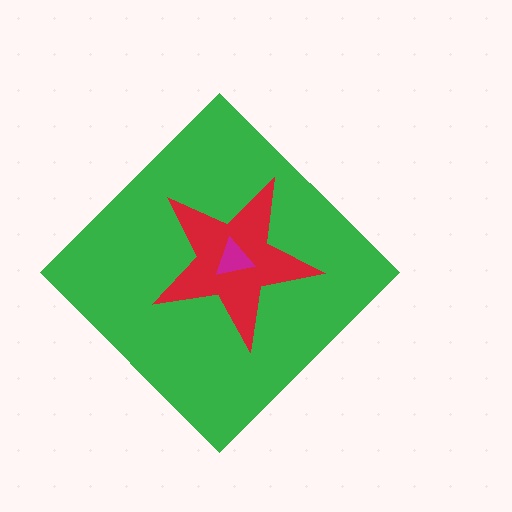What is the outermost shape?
The green diamond.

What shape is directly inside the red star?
The magenta triangle.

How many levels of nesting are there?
3.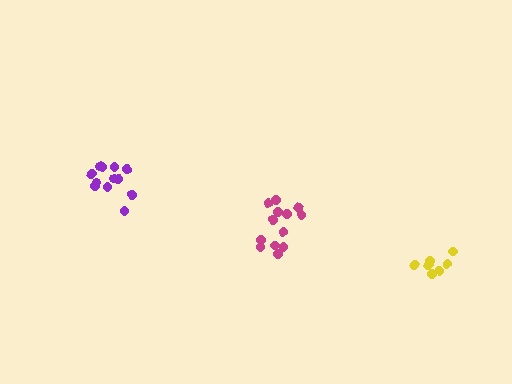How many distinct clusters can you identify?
There are 3 distinct clusters.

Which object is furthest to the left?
The purple cluster is leftmost.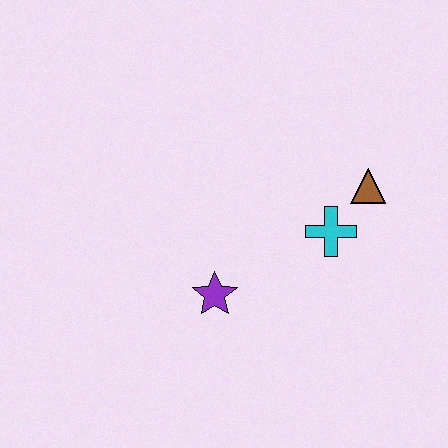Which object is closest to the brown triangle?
The cyan cross is closest to the brown triangle.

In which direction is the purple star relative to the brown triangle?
The purple star is to the left of the brown triangle.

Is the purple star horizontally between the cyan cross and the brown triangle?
No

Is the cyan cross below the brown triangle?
Yes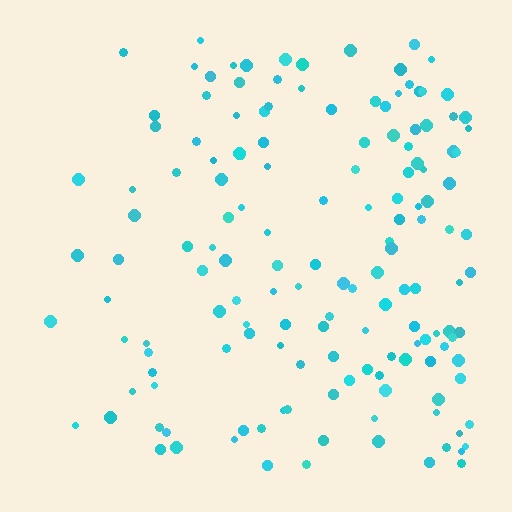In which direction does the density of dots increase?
From left to right, with the right side densest.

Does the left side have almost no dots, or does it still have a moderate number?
Still a moderate number, just noticeably fewer than the right.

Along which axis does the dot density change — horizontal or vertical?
Horizontal.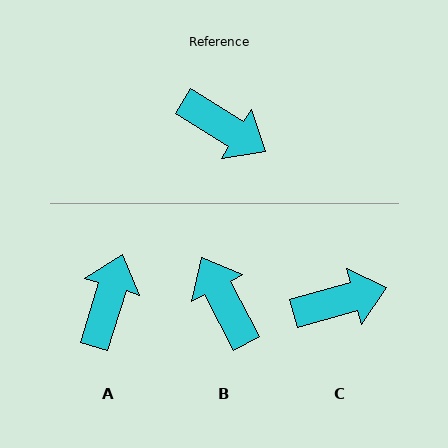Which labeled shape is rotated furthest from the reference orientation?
B, about 149 degrees away.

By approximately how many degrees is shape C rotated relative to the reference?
Approximately 47 degrees counter-clockwise.